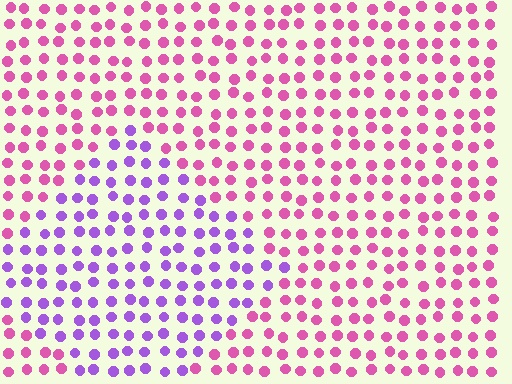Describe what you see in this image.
The image is filled with small pink elements in a uniform arrangement. A diamond-shaped region is visible where the elements are tinted to a slightly different hue, forming a subtle color boundary.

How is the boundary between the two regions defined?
The boundary is defined purely by a slight shift in hue (about 46 degrees). Spacing, size, and orientation are identical on both sides.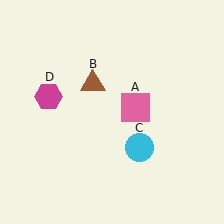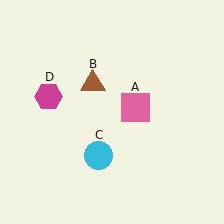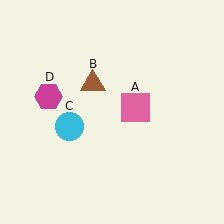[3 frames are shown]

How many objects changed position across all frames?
1 object changed position: cyan circle (object C).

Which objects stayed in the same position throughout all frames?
Pink square (object A) and brown triangle (object B) and magenta hexagon (object D) remained stationary.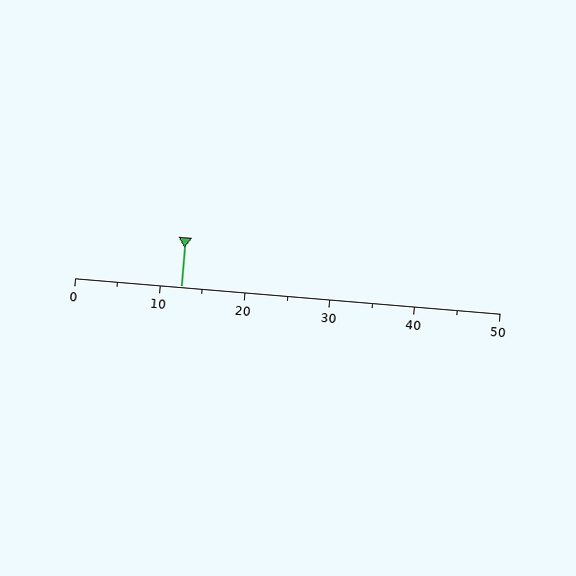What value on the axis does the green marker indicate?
The marker indicates approximately 12.5.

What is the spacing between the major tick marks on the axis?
The major ticks are spaced 10 apart.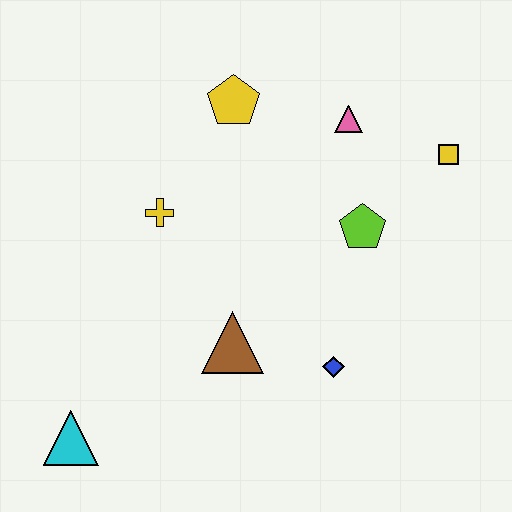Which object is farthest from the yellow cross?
The yellow square is farthest from the yellow cross.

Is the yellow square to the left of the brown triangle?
No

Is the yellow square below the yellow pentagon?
Yes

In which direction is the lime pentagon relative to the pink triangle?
The lime pentagon is below the pink triangle.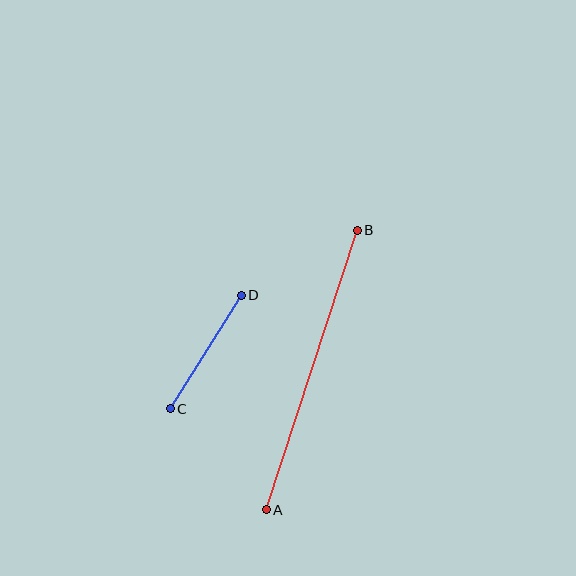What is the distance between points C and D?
The distance is approximately 134 pixels.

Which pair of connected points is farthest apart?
Points A and B are farthest apart.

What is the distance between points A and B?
The distance is approximately 294 pixels.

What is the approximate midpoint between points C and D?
The midpoint is at approximately (206, 352) pixels.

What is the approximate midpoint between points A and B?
The midpoint is at approximately (312, 370) pixels.